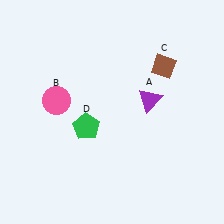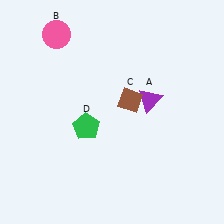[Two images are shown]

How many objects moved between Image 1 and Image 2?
2 objects moved between the two images.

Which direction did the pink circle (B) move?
The pink circle (B) moved up.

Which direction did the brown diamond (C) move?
The brown diamond (C) moved down.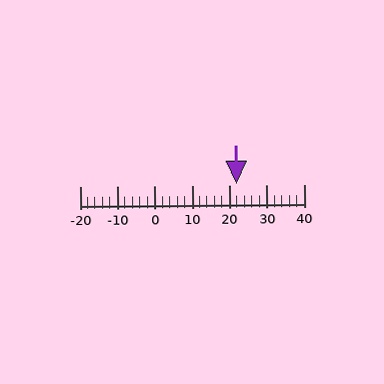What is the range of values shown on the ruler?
The ruler shows values from -20 to 40.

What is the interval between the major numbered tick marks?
The major tick marks are spaced 10 units apart.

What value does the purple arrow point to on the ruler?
The purple arrow points to approximately 22.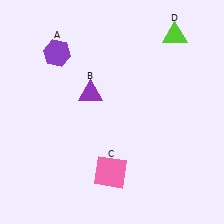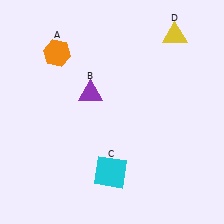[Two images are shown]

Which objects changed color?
A changed from purple to orange. C changed from pink to cyan. D changed from lime to yellow.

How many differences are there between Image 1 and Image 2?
There are 3 differences between the two images.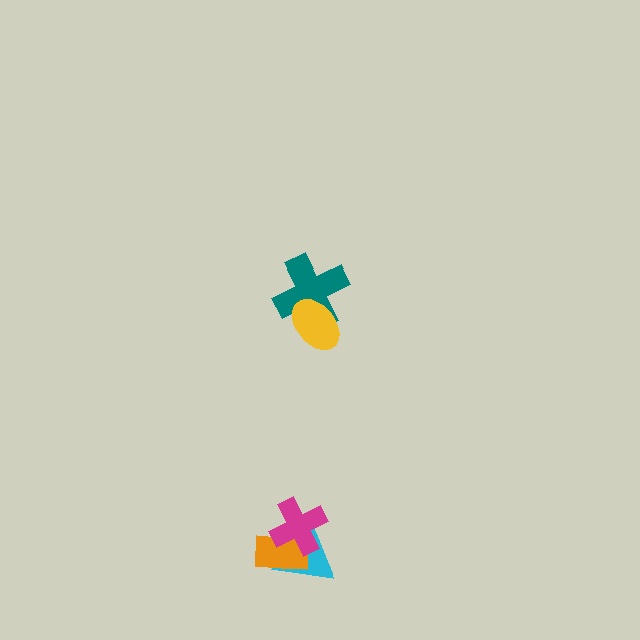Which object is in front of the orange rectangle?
The magenta cross is in front of the orange rectangle.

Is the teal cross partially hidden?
Yes, it is partially covered by another shape.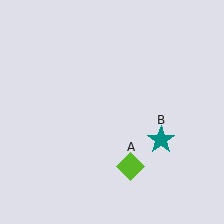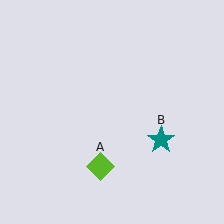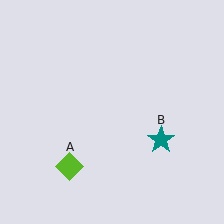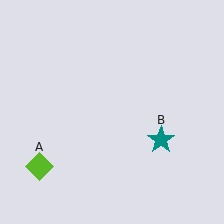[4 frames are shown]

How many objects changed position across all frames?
1 object changed position: lime diamond (object A).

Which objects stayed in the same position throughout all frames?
Teal star (object B) remained stationary.